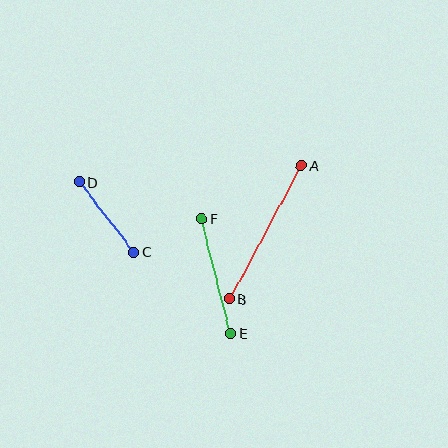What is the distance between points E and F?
The distance is approximately 119 pixels.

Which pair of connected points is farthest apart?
Points A and B are farthest apart.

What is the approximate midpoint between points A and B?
The midpoint is at approximately (265, 232) pixels.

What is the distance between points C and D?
The distance is approximately 89 pixels.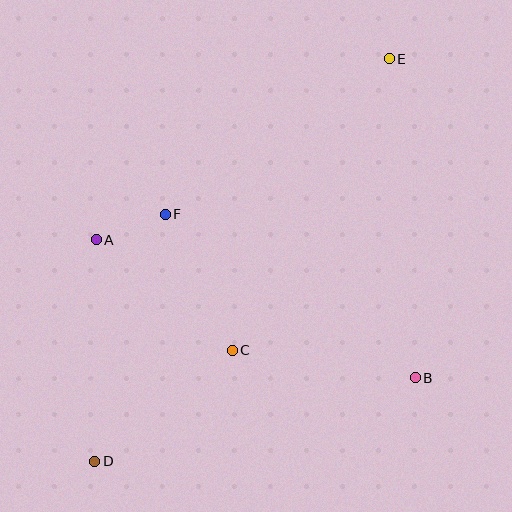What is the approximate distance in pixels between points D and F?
The distance between D and F is approximately 257 pixels.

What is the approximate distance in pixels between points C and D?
The distance between C and D is approximately 177 pixels.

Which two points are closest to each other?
Points A and F are closest to each other.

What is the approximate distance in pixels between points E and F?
The distance between E and F is approximately 273 pixels.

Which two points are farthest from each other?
Points D and E are farthest from each other.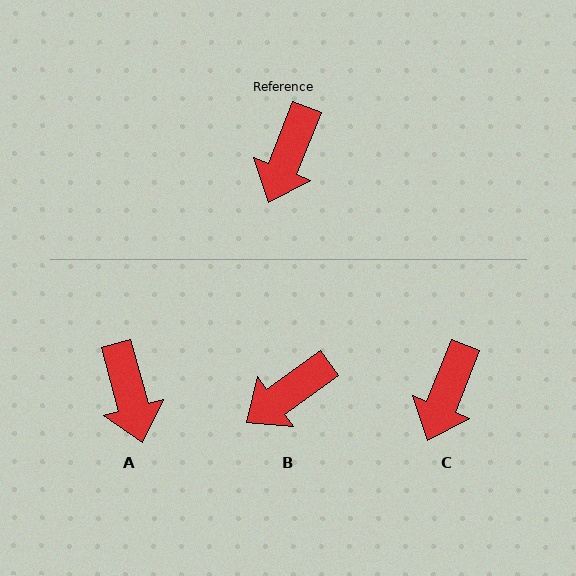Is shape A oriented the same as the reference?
No, it is off by about 37 degrees.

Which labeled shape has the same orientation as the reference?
C.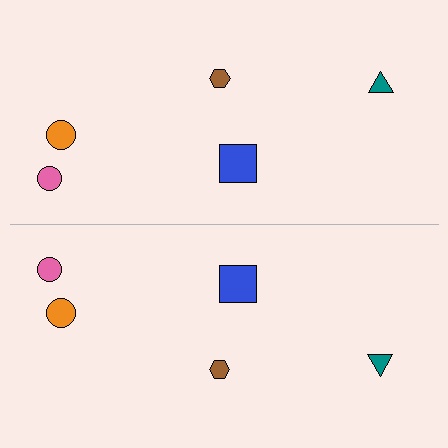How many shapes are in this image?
There are 10 shapes in this image.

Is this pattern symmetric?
Yes, this pattern has bilateral (reflection) symmetry.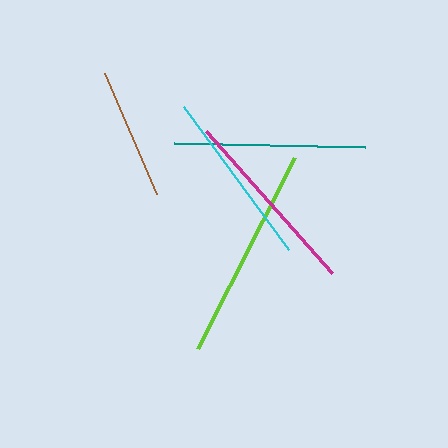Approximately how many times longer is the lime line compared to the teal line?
The lime line is approximately 1.1 times the length of the teal line.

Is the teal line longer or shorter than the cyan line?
The teal line is longer than the cyan line.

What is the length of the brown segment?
The brown segment is approximately 132 pixels long.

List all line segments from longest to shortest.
From longest to shortest: lime, teal, magenta, cyan, brown.